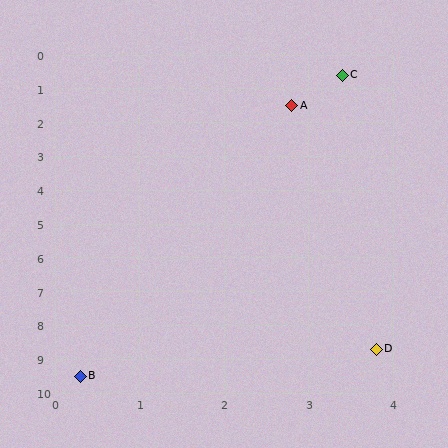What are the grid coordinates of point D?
Point D is at approximately (3.8, 8.7).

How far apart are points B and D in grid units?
Points B and D are about 3.6 grid units apart.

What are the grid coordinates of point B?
Point B is at approximately (0.3, 9.5).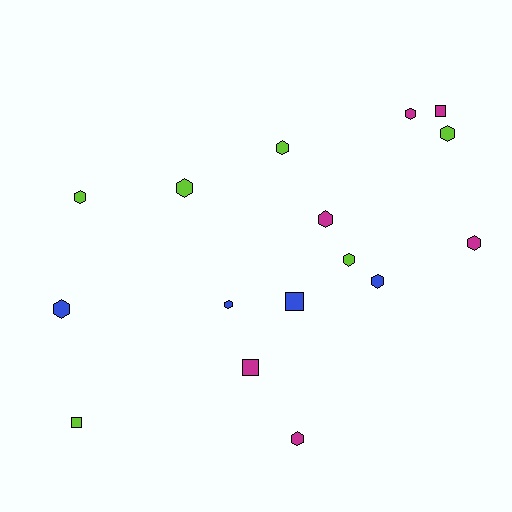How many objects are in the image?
There are 16 objects.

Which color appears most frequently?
Lime, with 6 objects.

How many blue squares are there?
There is 1 blue square.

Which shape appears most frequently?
Hexagon, with 12 objects.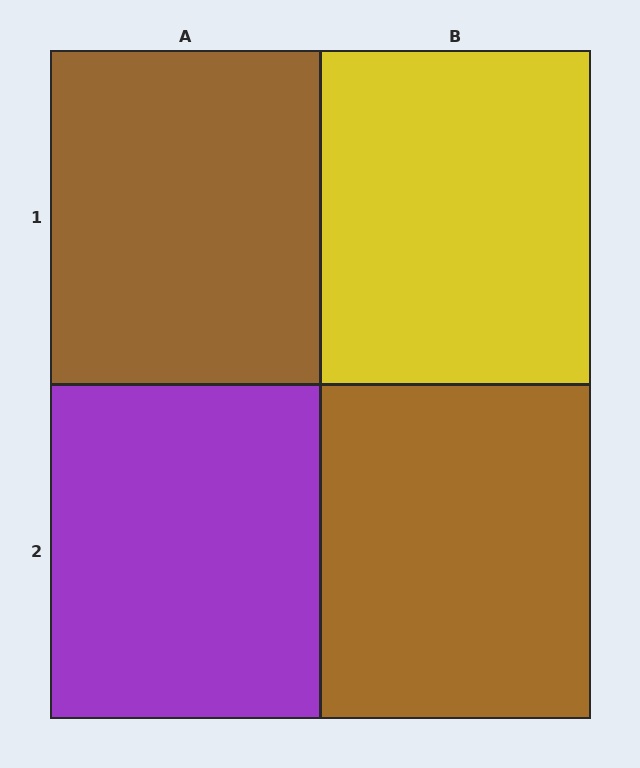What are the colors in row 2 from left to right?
Purple, brown.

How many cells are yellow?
1 cell is yellow.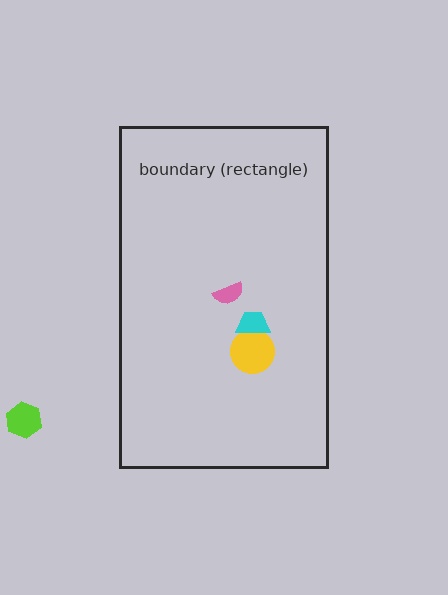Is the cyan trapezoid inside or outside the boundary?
Inside.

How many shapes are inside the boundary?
3 inside, 1 outside.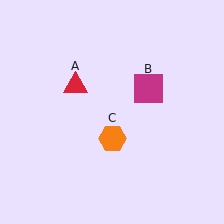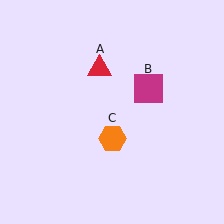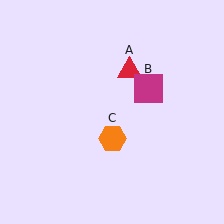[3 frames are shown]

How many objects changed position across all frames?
1 object changed position: red triangle (object A).